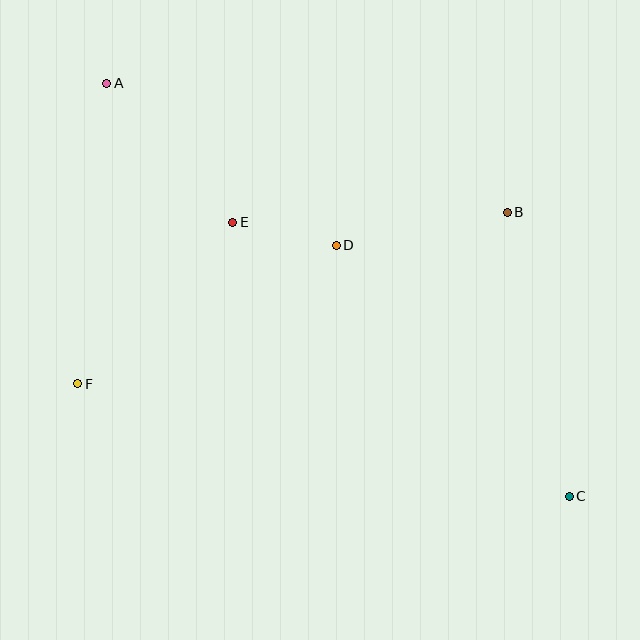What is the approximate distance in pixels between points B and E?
The distance between B and E is approximately 275 pixels.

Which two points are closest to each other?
Points D and E are closest to each other.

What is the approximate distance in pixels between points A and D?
The distance between A and D is approximately 281 pixels.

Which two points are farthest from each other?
Points A and C are farthest from each other.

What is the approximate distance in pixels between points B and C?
The distance between B and C is approximately 291 pixels.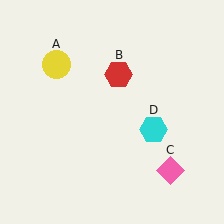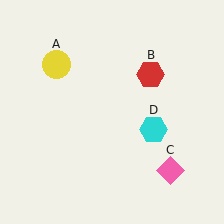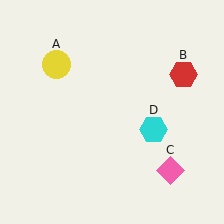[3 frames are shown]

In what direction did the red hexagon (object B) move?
The red hexagon (object B) moved right.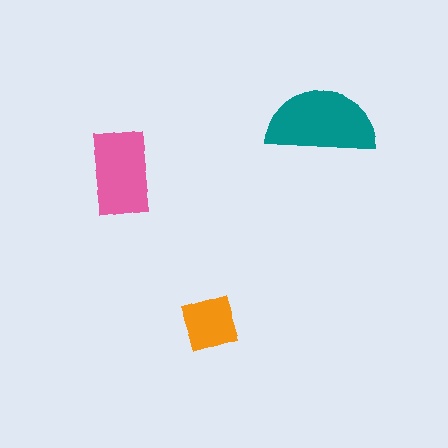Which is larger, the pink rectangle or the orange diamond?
The pink rectangle.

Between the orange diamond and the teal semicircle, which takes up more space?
The teal semicircle.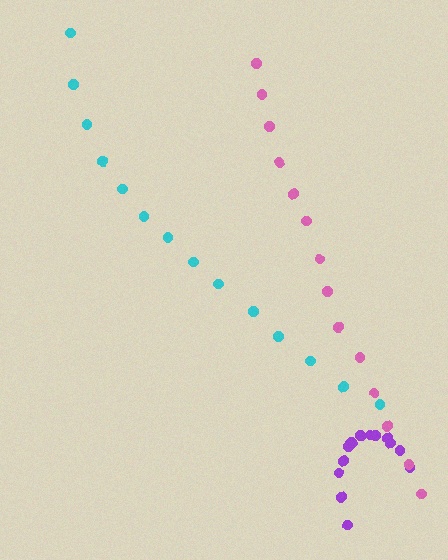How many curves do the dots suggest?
There are 3 distinct paths.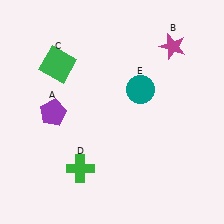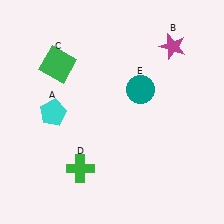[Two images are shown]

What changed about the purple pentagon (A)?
In Image 1, A is purple. In Image 2, it changed to cyan.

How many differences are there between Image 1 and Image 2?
There is 1 difference between the two images.